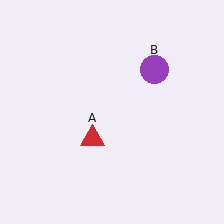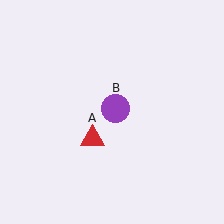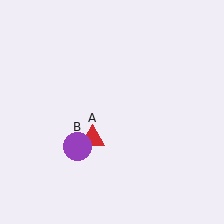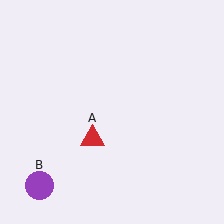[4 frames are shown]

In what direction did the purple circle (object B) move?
The purple circle (object B) moved down and to the left.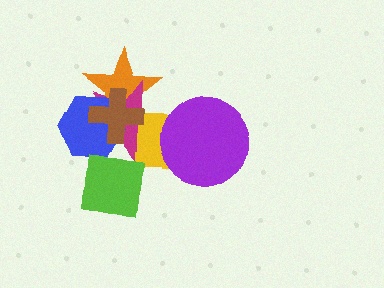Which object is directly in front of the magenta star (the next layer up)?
The yellow square is directly in front of the magenta star.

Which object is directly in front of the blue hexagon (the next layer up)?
The brown cross is directly in front of the blue hexagon.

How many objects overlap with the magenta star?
5 objects overlap with the magenta star.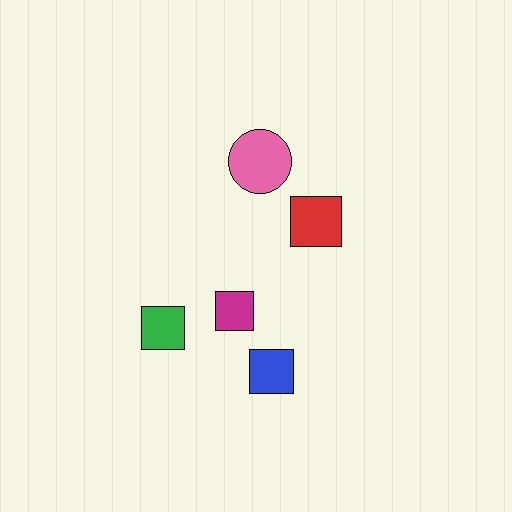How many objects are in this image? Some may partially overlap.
There are 5 objects.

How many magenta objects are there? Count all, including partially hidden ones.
There is 1 magenta object.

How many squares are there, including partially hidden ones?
There are 4 squares.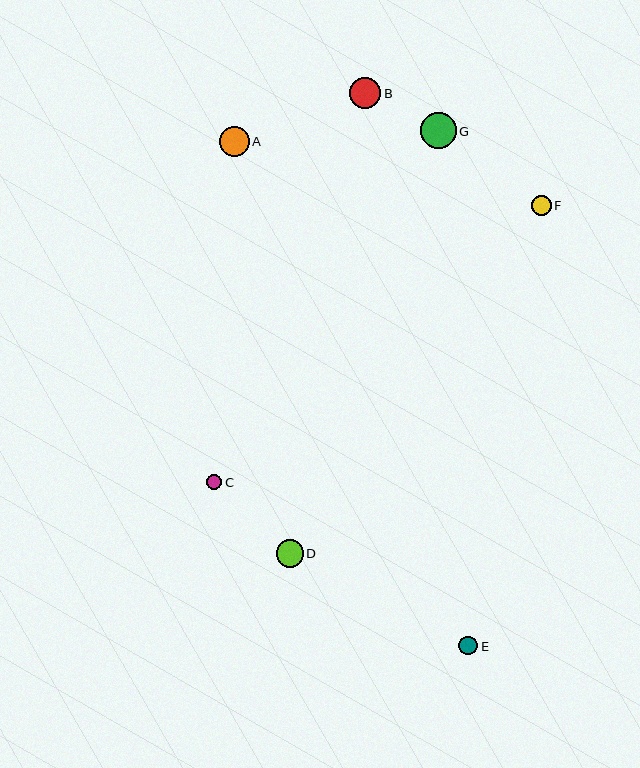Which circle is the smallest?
Circle C is the smallest with a size of approximately 15 pixels.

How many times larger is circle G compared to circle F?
Circle G is approximately 1.8 times the size of circle F.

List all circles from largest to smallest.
From largest to smallest: G, B, A, D, F, E, C.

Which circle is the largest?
Circle G is the largest with a size of approximately 36 pixels.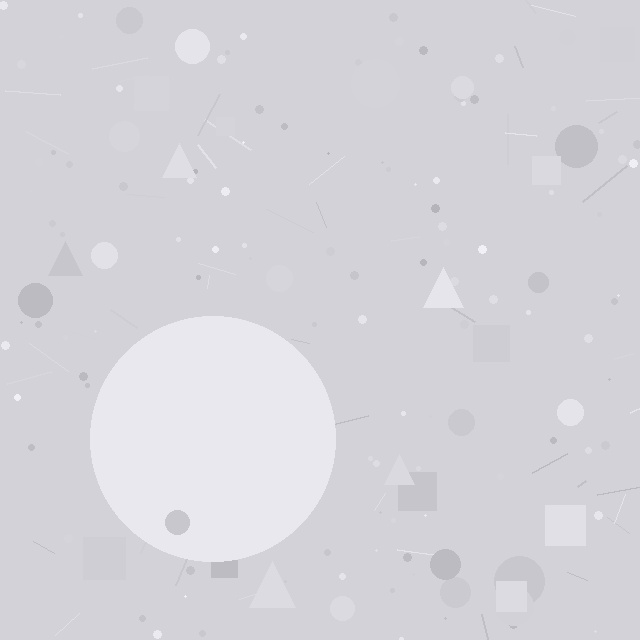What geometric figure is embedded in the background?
A circle is embedded in the background.